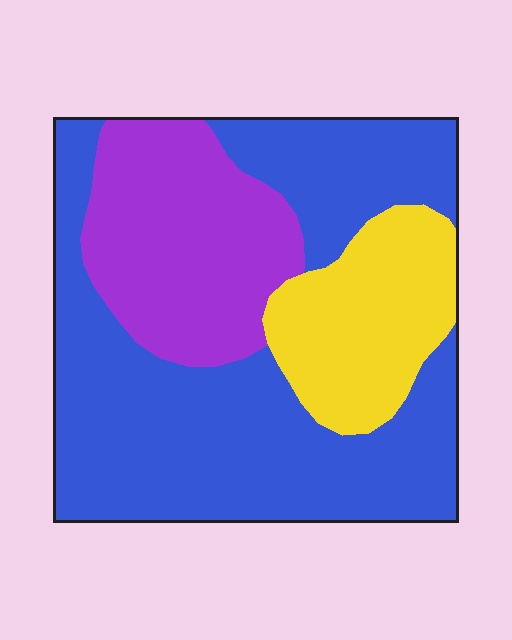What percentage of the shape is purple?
Purple takes up between a sixth and a third of the shape.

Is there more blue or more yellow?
Blue.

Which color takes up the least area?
Yellow, at roughly 20%.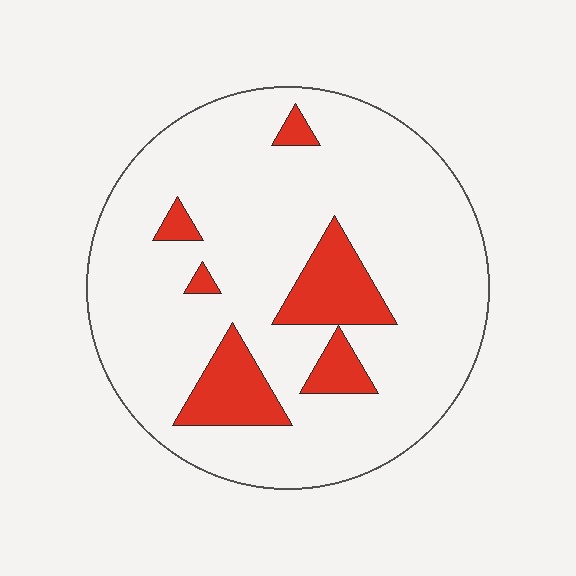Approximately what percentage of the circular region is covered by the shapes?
Approximately 15%.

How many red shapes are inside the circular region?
6.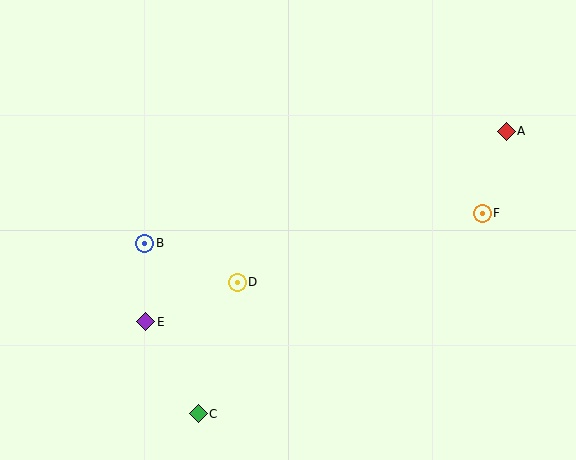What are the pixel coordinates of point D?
Point D is at (237, 282).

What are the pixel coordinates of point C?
Point C is at (198, 414).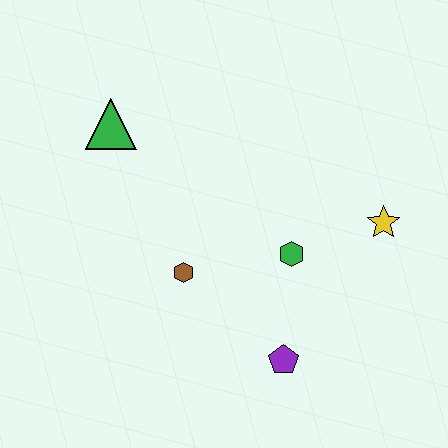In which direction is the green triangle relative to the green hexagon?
The green triangle is to the left of the green hexagon.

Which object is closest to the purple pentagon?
The green hexagon is closest to the purple pentagon.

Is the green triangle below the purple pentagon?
No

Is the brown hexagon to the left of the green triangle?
No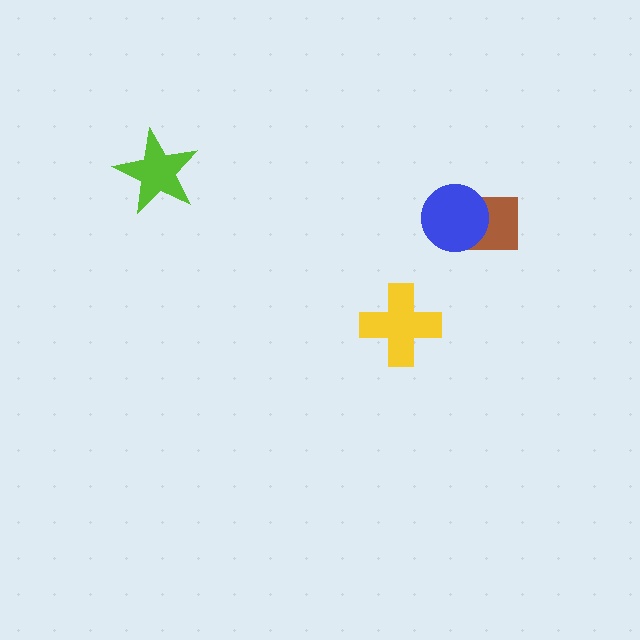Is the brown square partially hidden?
Yes, it is partially covered by another shape.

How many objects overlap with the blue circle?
1 object overlaps with the blue circle.